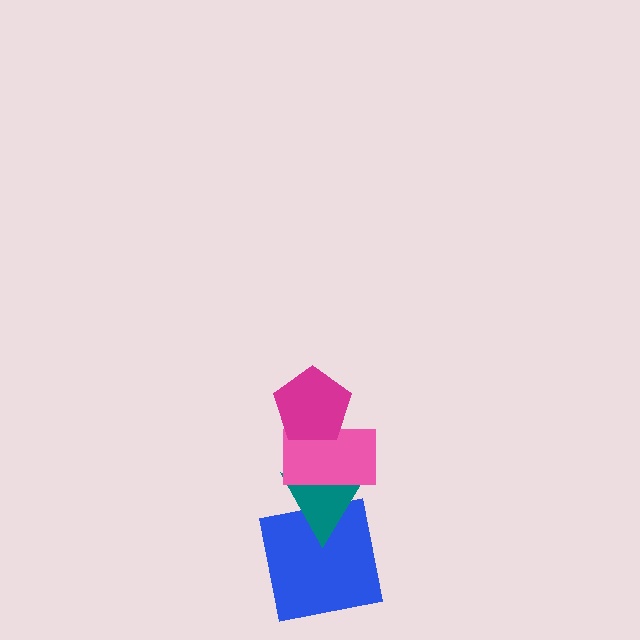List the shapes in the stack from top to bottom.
From top to bottom: the magenta pentagon, the pink rectangle, the teal triangle, the blue square.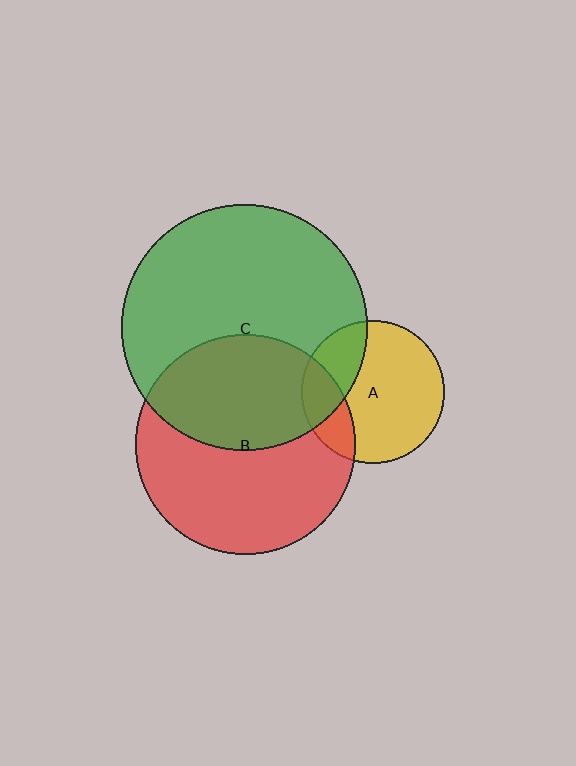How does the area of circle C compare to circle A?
Approximately 2.9 times.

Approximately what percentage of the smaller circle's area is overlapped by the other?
Approximately 45%.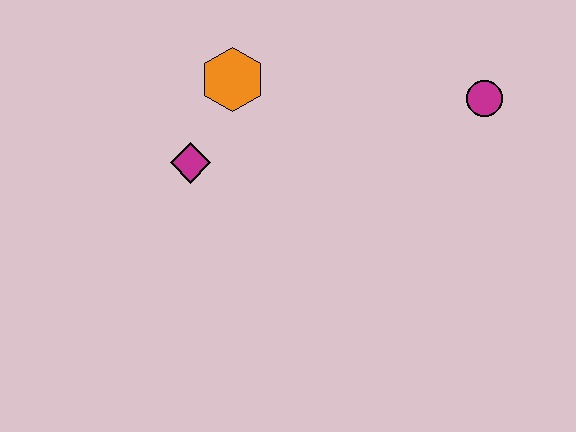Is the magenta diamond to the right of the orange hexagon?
No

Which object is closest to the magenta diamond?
The orange hexagon is closest to the magenta diamond.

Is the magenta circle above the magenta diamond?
Yes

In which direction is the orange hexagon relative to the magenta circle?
The orange hexagon is to the left of the magenta circle.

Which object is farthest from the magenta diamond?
The magenta circle is farthest from the magenta diamond.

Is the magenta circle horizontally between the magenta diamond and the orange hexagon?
No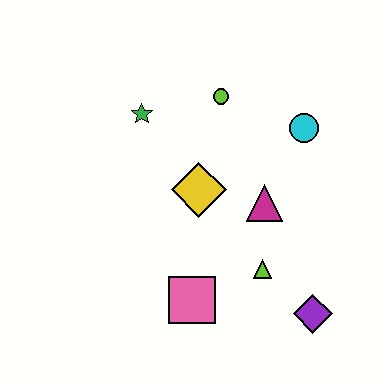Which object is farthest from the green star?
The purple diamond is farthest from the green star.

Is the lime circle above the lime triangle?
Yes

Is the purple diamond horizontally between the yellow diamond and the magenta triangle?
No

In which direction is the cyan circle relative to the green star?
The cyan circle is to the right of the green star.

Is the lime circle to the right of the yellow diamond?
Yes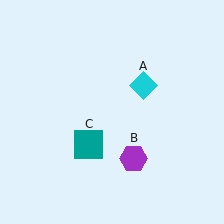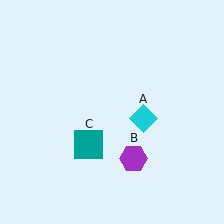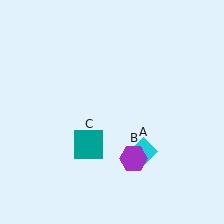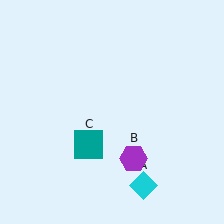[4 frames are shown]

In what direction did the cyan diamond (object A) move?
The cyan diamond (object A) moved down.